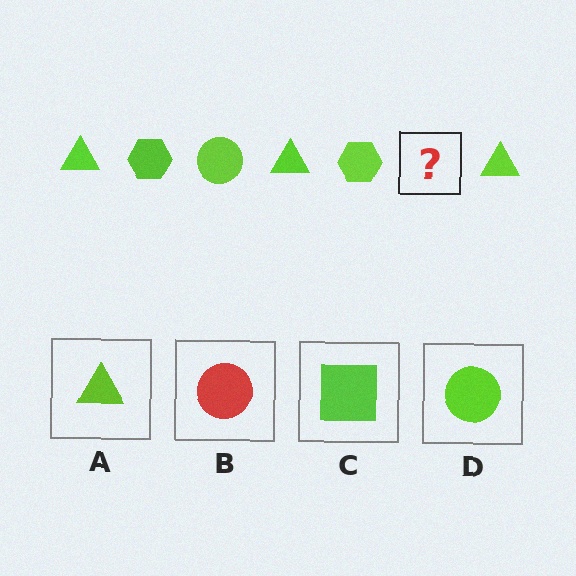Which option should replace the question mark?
Option D.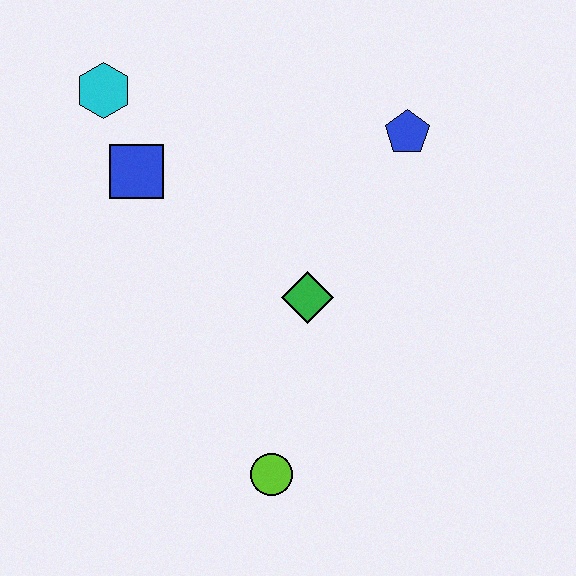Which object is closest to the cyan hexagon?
The blue square is closest to the cyan hexagon.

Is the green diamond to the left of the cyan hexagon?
No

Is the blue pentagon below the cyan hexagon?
Yes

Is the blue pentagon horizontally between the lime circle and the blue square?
No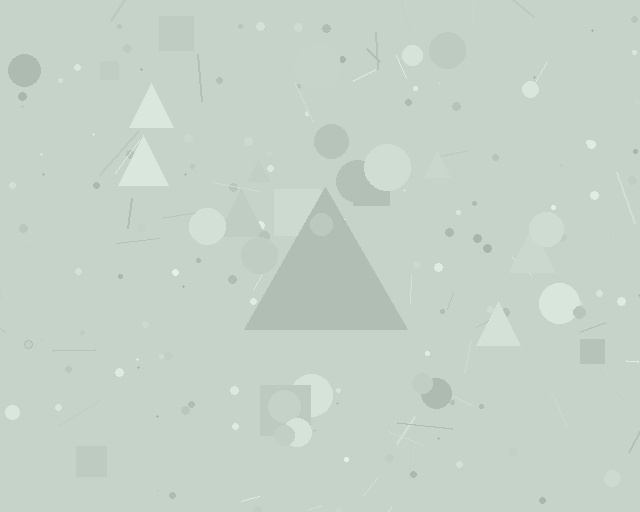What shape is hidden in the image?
A triangle is hidden in the image.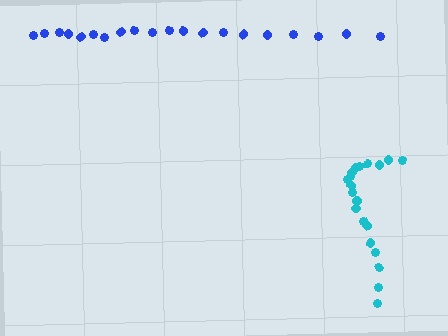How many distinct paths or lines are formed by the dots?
There are 2 distinct paths.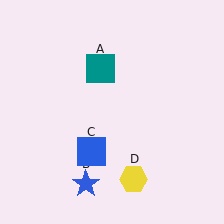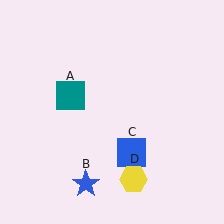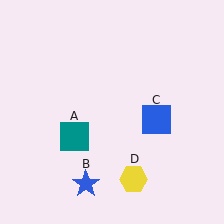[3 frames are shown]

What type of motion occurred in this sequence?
The teal square (object A), blue square (object C) rotated counterclockwise around the center of the scene.